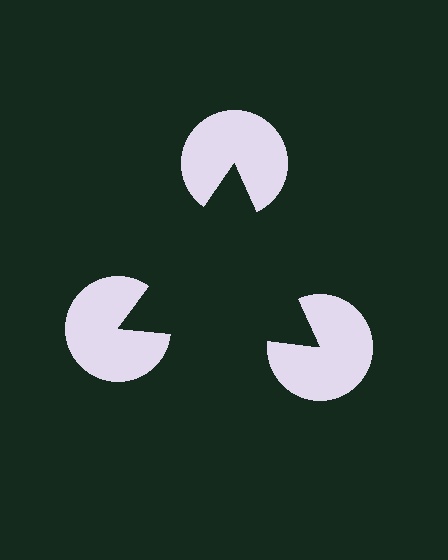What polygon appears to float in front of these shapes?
An illusory triangle — its edges are inferred from the aligned wedge cuts in the pac-man discs, not physically drawn.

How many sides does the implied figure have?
3 sides.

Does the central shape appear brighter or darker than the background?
It typically appears slightly darker than the background, even though no actual brightness change is drawn.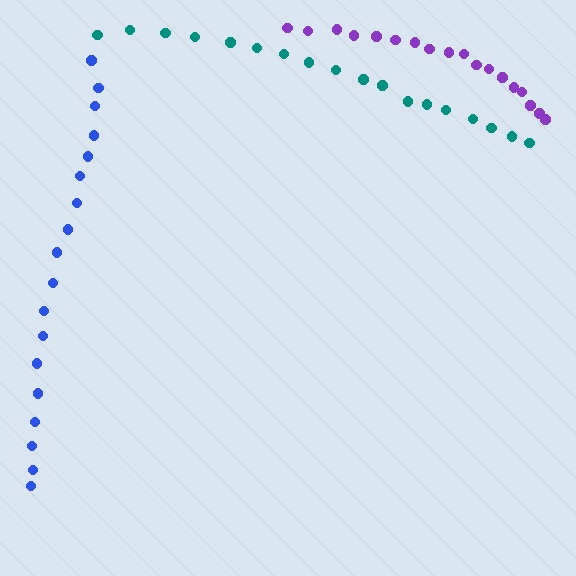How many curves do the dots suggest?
There are 3 distinct paths.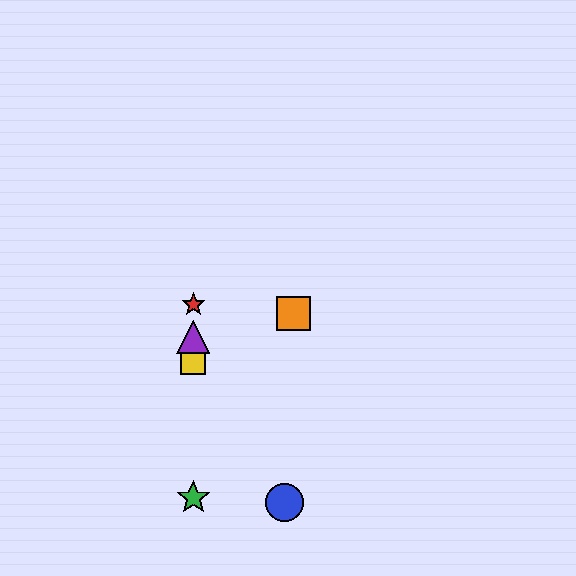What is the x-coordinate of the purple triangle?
The purple triangle is at x≈193.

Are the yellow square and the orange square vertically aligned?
No, the yellow square is at x≈193 and the orange square is at x≈293.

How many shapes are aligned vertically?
4 shapes (the red star, the green star, the yellow square, the purple triangle) are aligned vertically.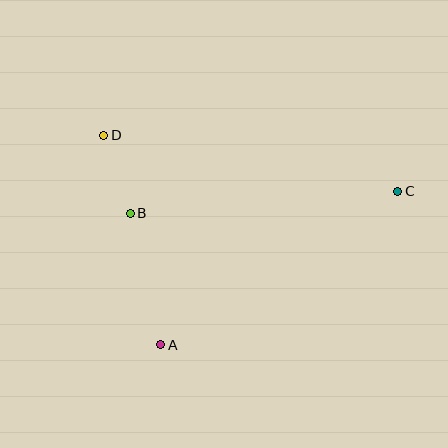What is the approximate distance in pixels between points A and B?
The distance between A and B is approximately 135 pixels.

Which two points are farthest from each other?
Points C and D are farthest from each other.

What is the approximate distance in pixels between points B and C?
The distance between B and C is approximately 269 pixels.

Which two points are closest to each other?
Points B and D are closest to each other.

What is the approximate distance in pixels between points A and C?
The distance between A and C is approximately 282 pixels.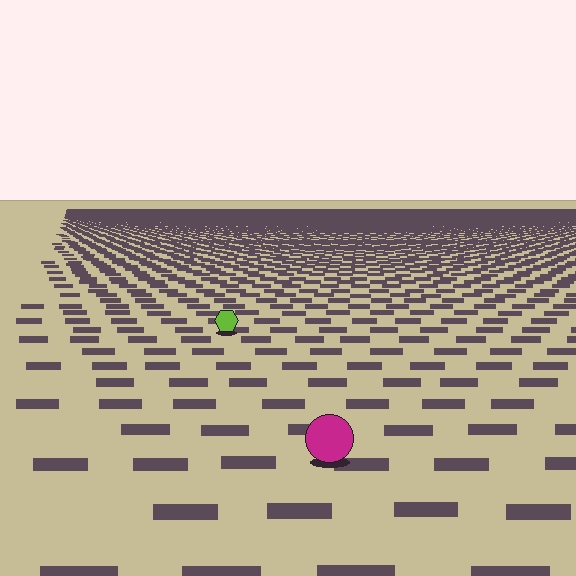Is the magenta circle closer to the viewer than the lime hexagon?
Yes. The magenta circle is closer — you can tell from the texture gradient: the ground texture is coarser near it.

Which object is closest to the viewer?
The magenta circle is closest. The texture marks near it are larger and more spread out.